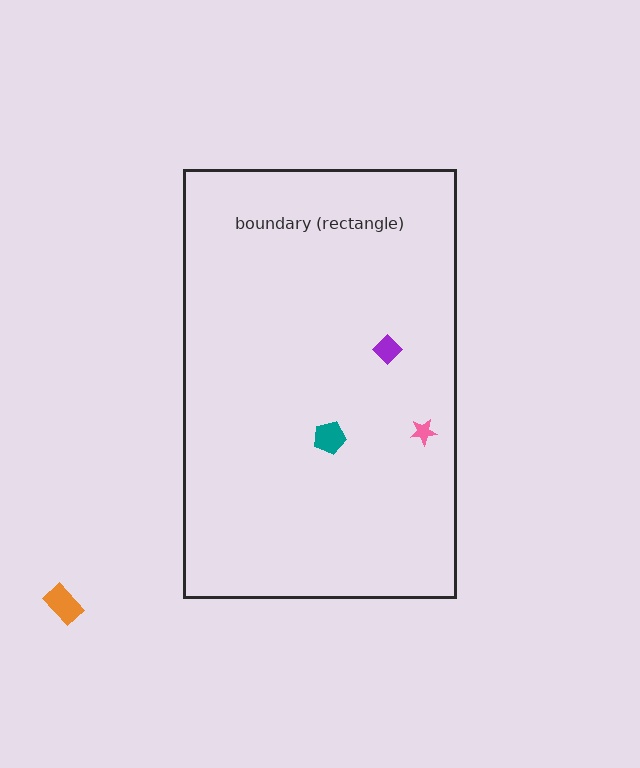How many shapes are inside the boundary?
3 inside, 1 outside.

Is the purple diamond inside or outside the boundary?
Inside.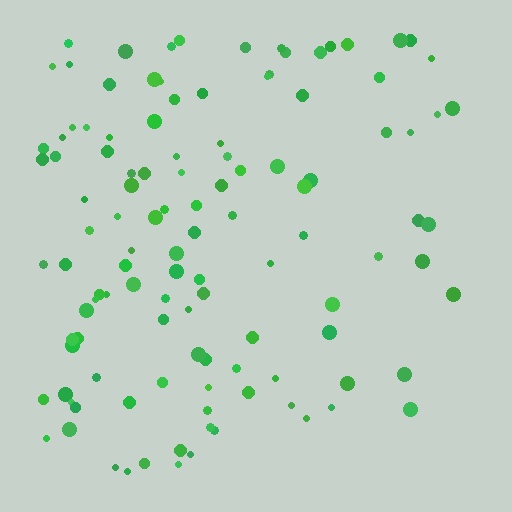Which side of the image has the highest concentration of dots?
The left.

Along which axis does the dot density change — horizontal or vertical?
Horizontal.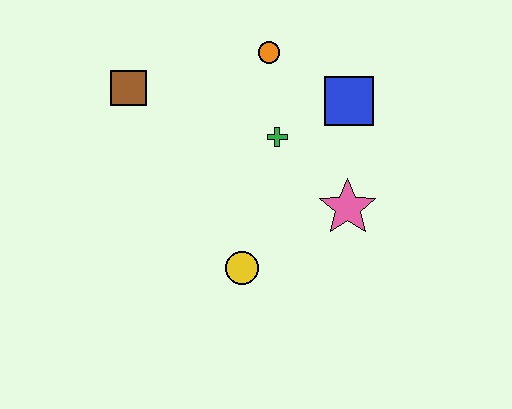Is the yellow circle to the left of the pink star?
Yes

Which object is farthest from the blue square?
The brown square is farthest from the blue square.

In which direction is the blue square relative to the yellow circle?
The blue square is above the yellow circle.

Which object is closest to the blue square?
The green cross is closest to the blue square.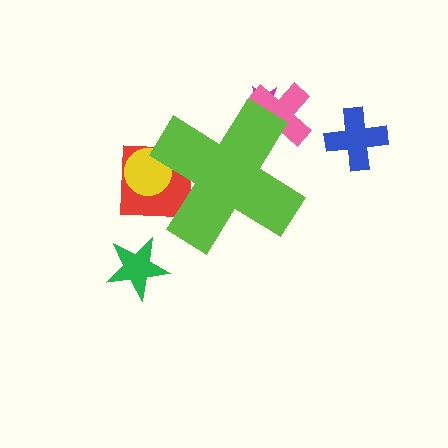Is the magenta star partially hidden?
Yes, the magenta star is partially hidden behind the lime cross.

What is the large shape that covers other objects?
A lime cross.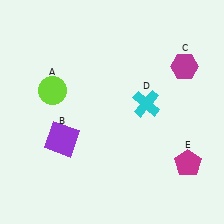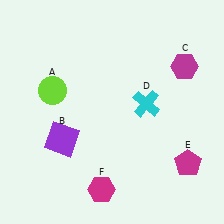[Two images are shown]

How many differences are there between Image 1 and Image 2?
There is 1 difference between the two images.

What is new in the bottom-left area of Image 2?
A magenta hexagon (F) was added in the bottom-left area of Image 2.